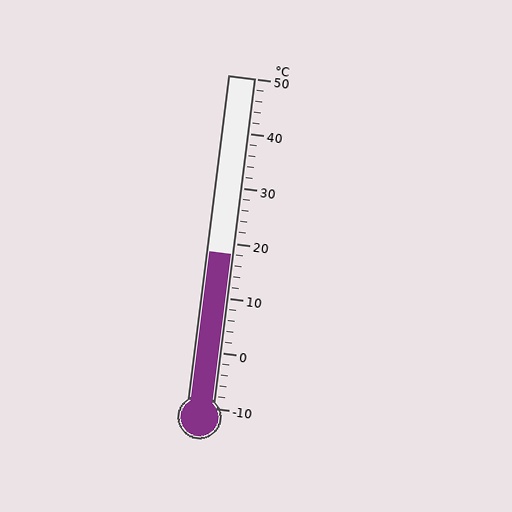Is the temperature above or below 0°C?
The temperature is above 0°C.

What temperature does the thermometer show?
The thermometer shows approximately 18°C.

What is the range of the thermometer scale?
The thermometer scale ranges from -10°C to 50°C.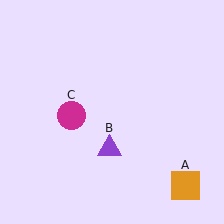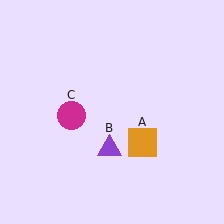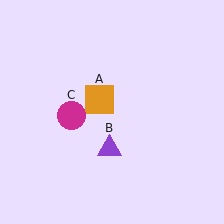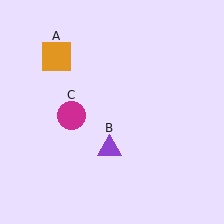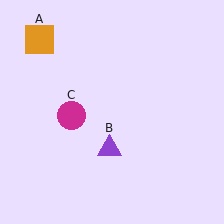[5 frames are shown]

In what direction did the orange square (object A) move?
The orange square (object A) moved up and to the left.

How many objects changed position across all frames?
1 object changed position: orange square (object A).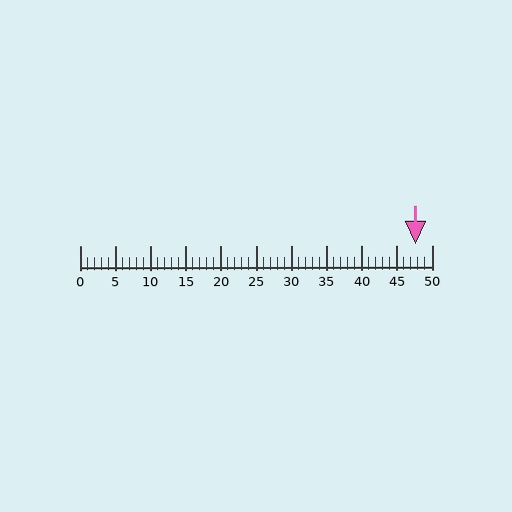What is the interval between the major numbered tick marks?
The major tick marks are spaced 5 units apart.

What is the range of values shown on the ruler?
The ruler shows values from 0 to 50.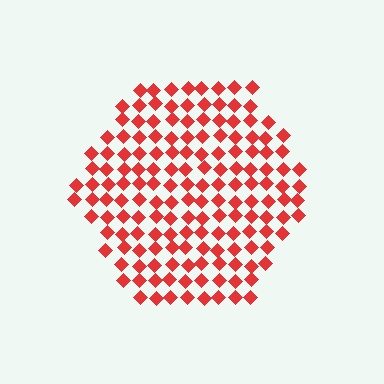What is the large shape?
The large shape is a hexagon.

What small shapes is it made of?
It is made of small diamonds.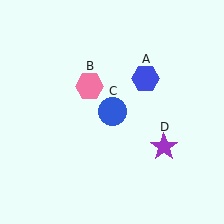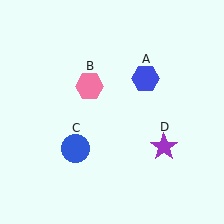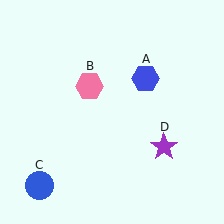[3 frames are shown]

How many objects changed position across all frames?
1 object changed position: blue circle (object C).